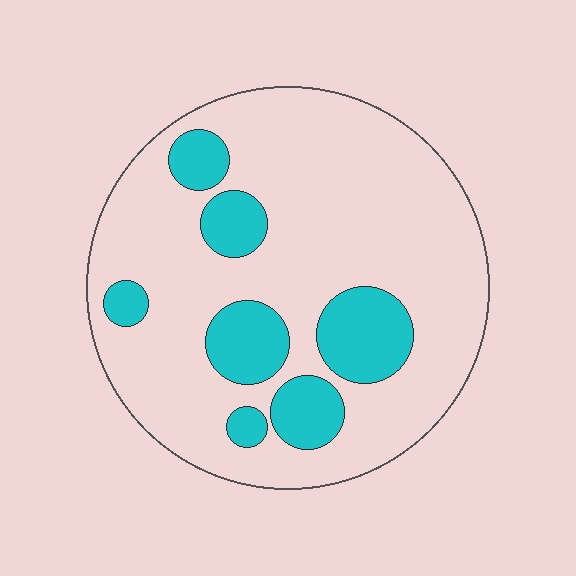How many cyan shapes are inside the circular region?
7.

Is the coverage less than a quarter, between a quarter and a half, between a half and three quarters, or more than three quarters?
Less than a quarter.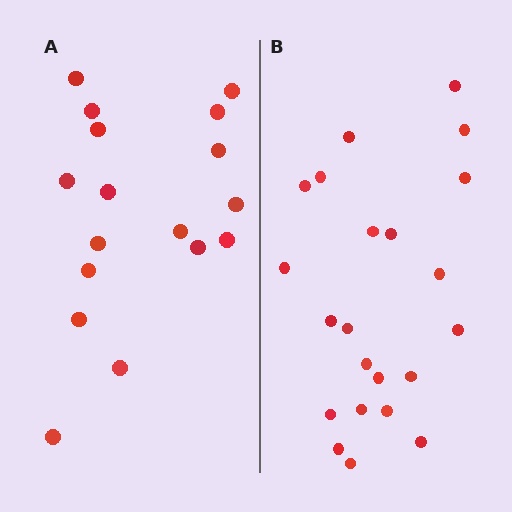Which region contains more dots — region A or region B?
Region B (the right region) has more dots.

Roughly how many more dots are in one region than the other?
Region B has about 5 more dots than region A.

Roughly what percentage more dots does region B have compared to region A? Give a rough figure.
About 30% more.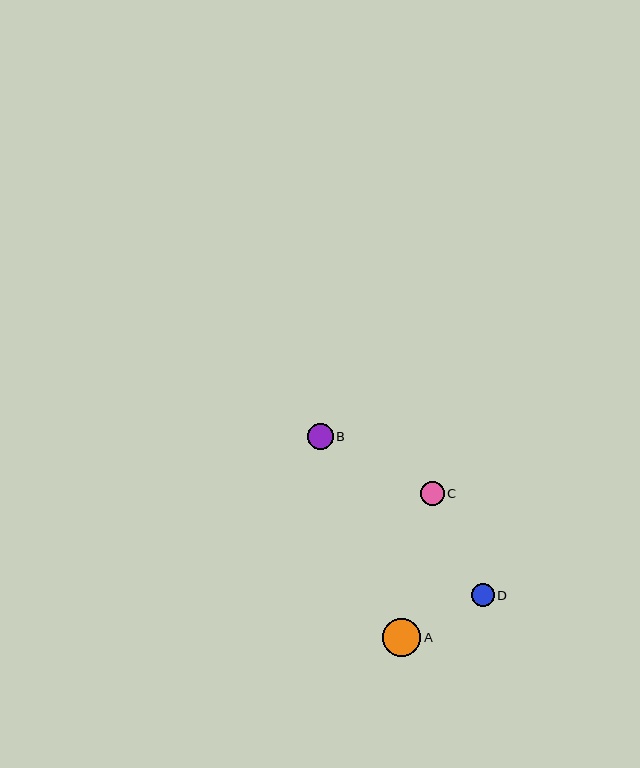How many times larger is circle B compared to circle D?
Circle B is approximately 1.2 times the size of circle D.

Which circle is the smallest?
Circle D is the smallest with a size of approximately 22 pixels.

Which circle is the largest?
Circle A is the largest with a size of approximately 38 pixels.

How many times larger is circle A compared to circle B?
Circle A is approximately 1.5 times the size of circle B.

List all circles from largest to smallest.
From largest to smallest: A, B, C, D.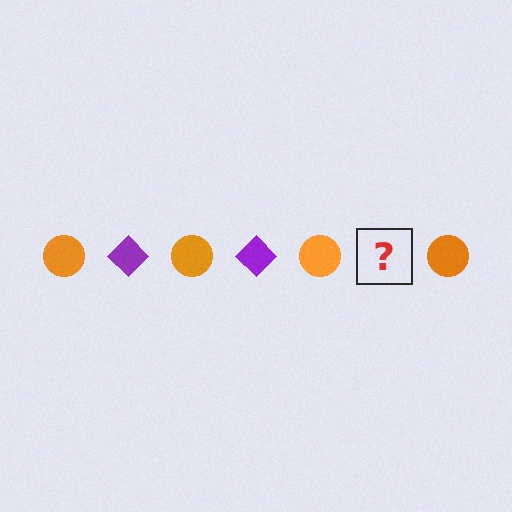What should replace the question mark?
The question mark should be replaced with a purple diamond.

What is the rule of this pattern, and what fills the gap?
The rule is that the pattern alternates between orange circle and purple diamond. The gap should be filled with a purple diamond.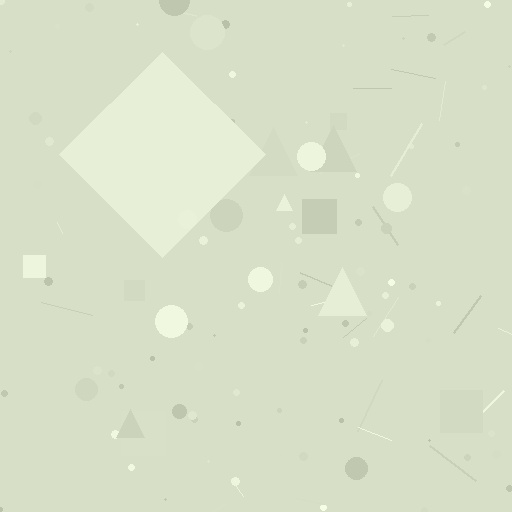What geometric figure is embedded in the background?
A diamond is embedded in the background.